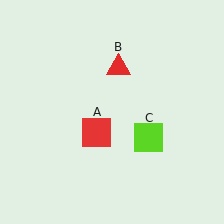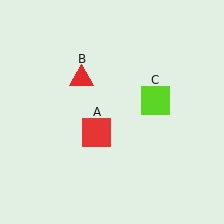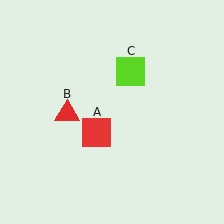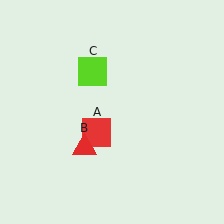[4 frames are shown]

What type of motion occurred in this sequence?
The red triangle (object B), lime square (object C) rotated counterclockwise around the center of the scene.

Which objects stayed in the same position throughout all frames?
Red square (object A) remained stationary.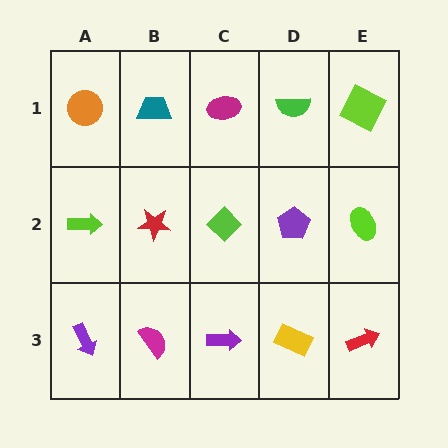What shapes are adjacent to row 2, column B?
A teal trapezoid (row 1, column B), a magenta semicircle (row 3, column B), a lime arrow (row 2, column A), a lime diamond (row 2, column C).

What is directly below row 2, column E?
A red arrow.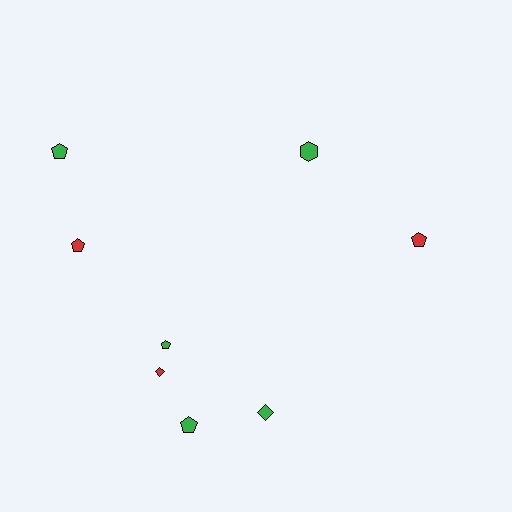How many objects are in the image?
There are 8 objects.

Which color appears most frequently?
Green, with 5 objects.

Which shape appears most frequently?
Pentagon, with 5 objects.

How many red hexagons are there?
There are no red hexagons.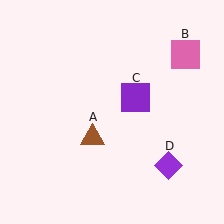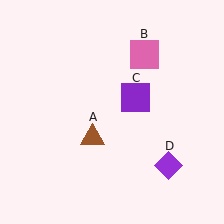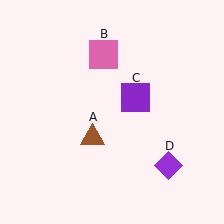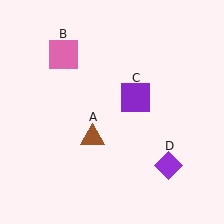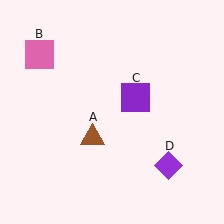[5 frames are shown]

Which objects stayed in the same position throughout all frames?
Brown triangle (object A) and purple square (object C) and purple diamond (object D) remained stationary.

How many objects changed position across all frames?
1 object changed position: pink square (object B).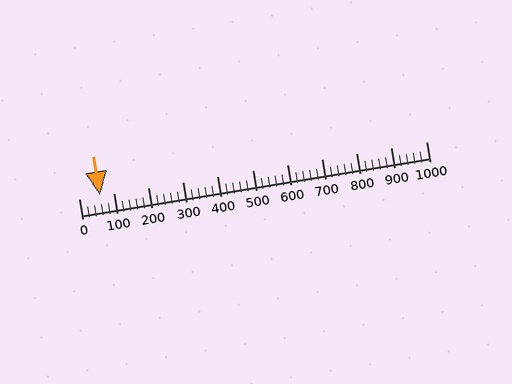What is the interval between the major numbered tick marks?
The major tick marks are spaced 100 units apart.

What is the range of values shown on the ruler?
The ruler shows values from 0 to 1000.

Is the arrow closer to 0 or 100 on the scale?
The arrow is closer to 100.